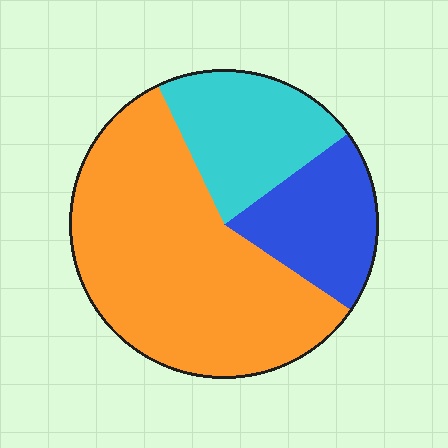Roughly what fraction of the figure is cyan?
Cyan covers about 20% of the figure.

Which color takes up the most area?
Orange, at roughly 60%.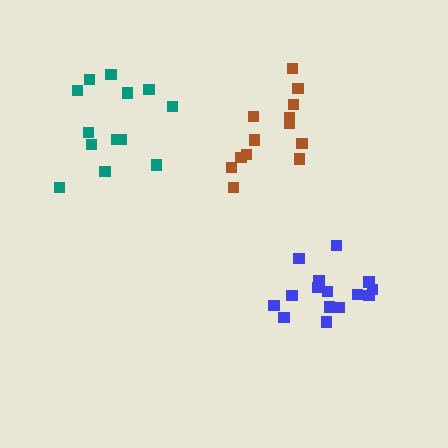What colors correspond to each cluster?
The clusters are colored: brown, blue, teal.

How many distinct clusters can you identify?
There are 3 distinct clusters.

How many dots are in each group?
Group 1: 13 dots, Group 2: 15 dots, Group 3: 13 dots (41 total).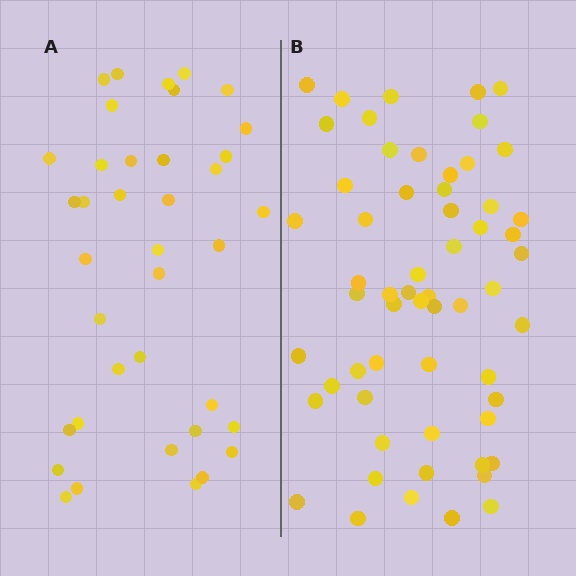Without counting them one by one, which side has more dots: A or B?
Region B (the right region) has more dots.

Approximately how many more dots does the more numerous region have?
Region B has approximately 20 more dots than region A.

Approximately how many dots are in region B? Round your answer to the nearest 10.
About 60 dots. (The exact count is 59, which rounds to 60.)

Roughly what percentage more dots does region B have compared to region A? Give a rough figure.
About 55% more.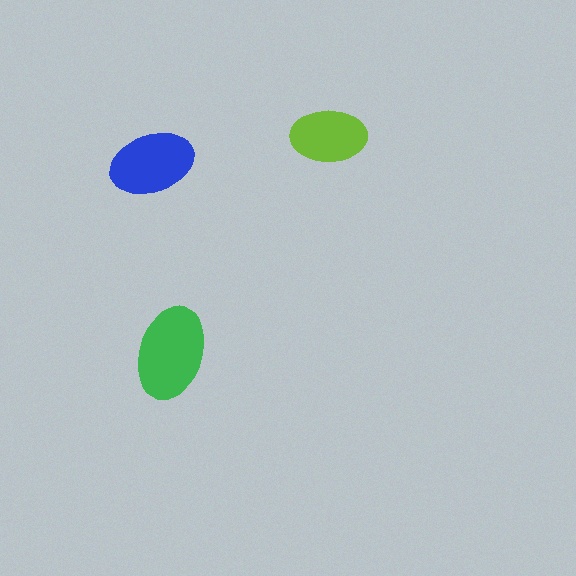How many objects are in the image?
There are 3 objects in the image.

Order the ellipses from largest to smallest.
the green one, the blue one, the lime one.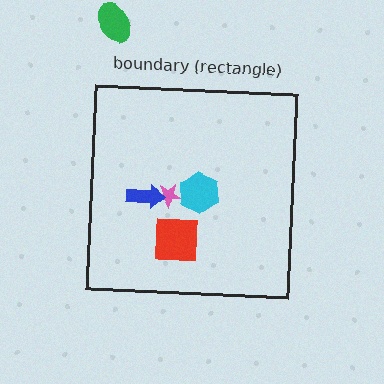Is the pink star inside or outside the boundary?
Inside.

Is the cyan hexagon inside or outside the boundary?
Inside.